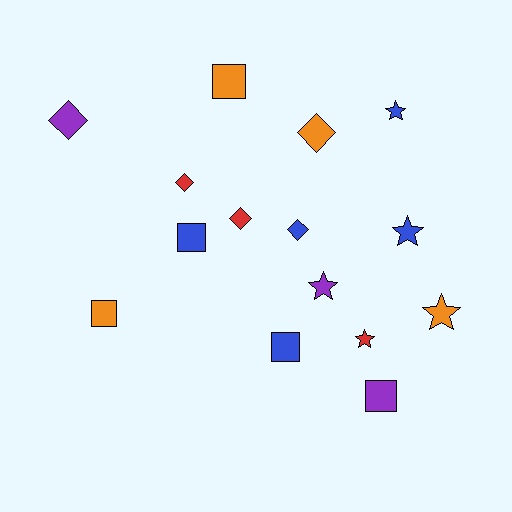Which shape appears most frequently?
Square, with 5 objects.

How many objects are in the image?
There are 15 objects.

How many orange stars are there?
There is 1 orange star.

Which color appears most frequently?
Blue, with 5 objects.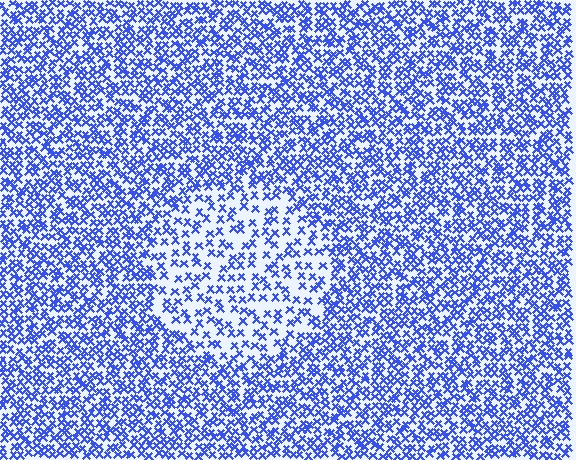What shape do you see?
I see a circle.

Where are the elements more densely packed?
The elements are more densely packed outside the circle boundary.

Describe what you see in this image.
The image contains small blue elements arranged at two different densities. A circle-shaped region is visible where the elements are less densely packed than the surrounding area.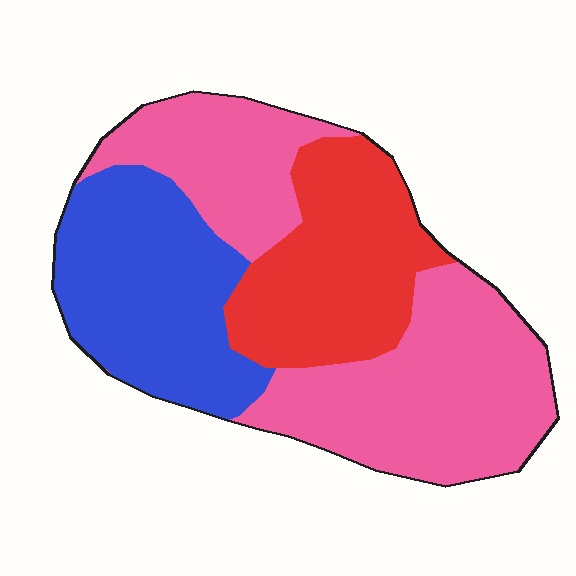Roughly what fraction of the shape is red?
Red covers roughly 25% of the shape.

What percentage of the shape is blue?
Blue covers 28% of the shape.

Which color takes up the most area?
Pink, at roughly 45%.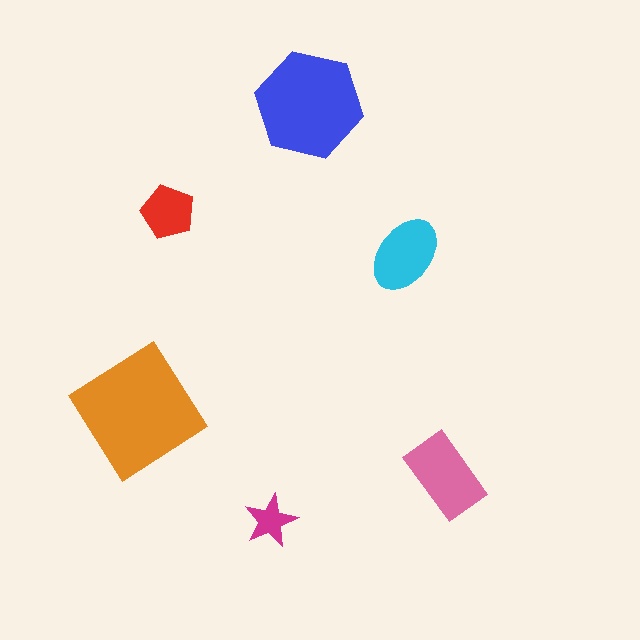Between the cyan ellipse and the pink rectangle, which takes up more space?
The pink rectangle.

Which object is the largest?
The orange diamond.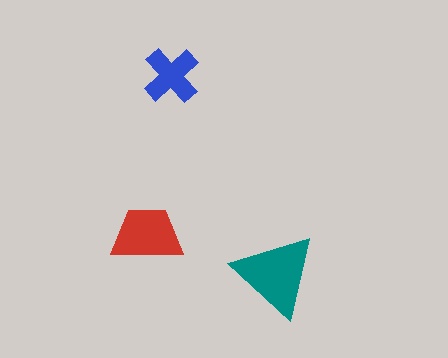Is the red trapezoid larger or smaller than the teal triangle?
Smaller.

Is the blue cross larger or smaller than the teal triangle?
Smaller.